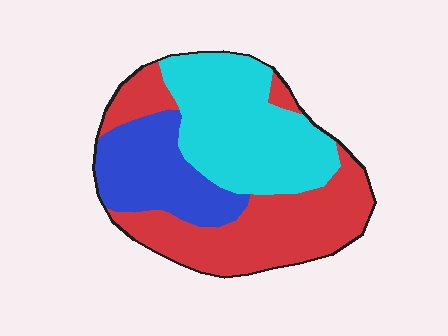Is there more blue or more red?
Red.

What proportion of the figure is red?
Red takes up about two fifths (2/5) of the figure.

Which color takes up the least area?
Blue, at roughly 25%.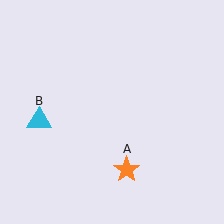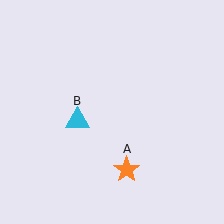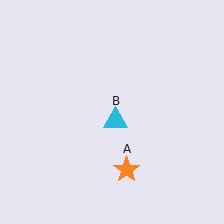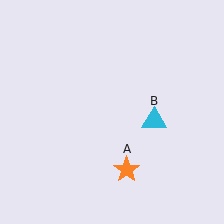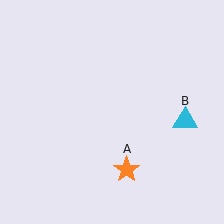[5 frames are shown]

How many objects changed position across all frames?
1 object changed position: cyan triangle (object B).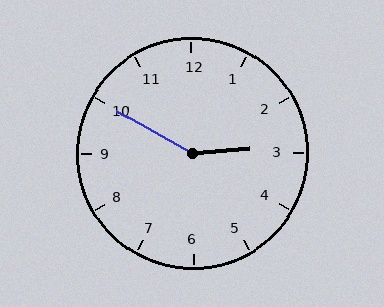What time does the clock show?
2:50.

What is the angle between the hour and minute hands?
Approximately 145 degrees.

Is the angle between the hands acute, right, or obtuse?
It is obtuse.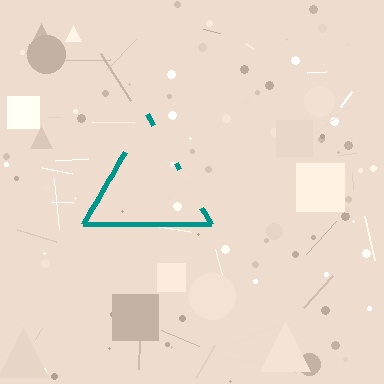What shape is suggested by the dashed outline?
The dashed outline suggests a triangle.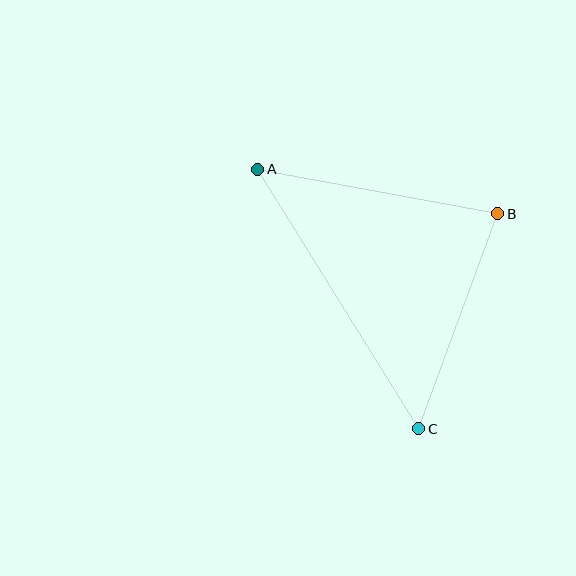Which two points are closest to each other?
Points B and C are closest to each other.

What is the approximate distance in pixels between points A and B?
The distance between A and B is approximately 244 pixels.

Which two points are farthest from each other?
Points A and C are farthest from each other.